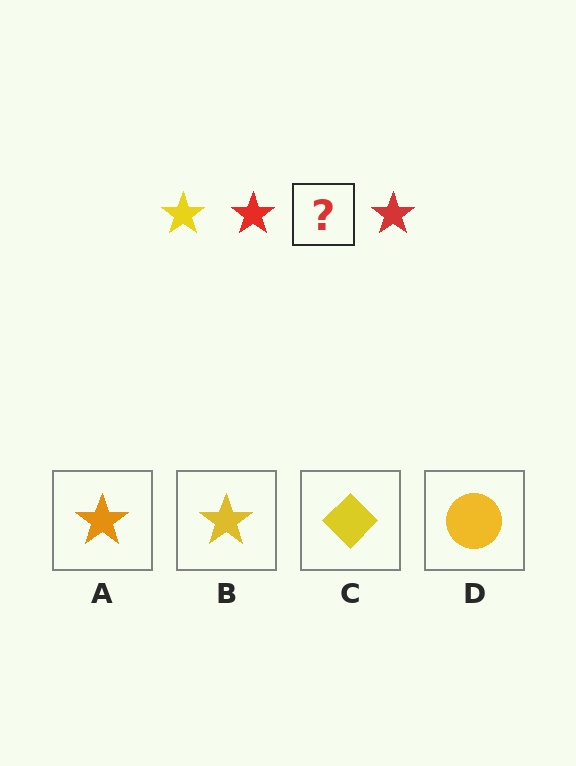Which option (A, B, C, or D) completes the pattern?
B.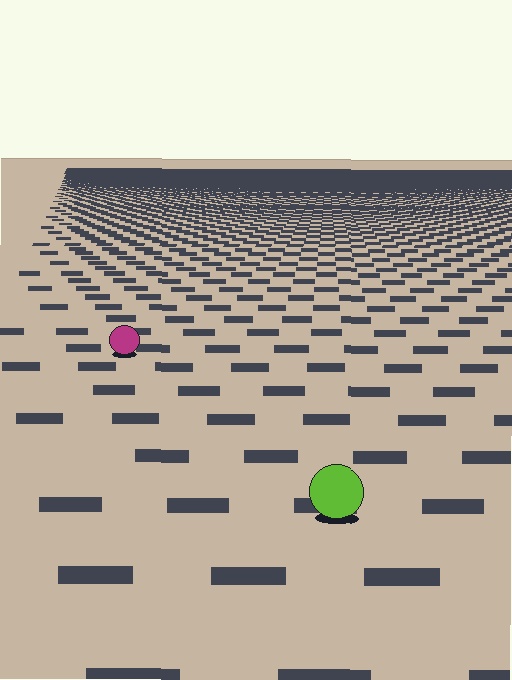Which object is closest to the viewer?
The lime circle is closest. The texture marks near it are larger and more spread out.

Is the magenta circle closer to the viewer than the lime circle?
No. The lime circle is closer — you can tell from the texture gradient: the ground texture is coarser near it.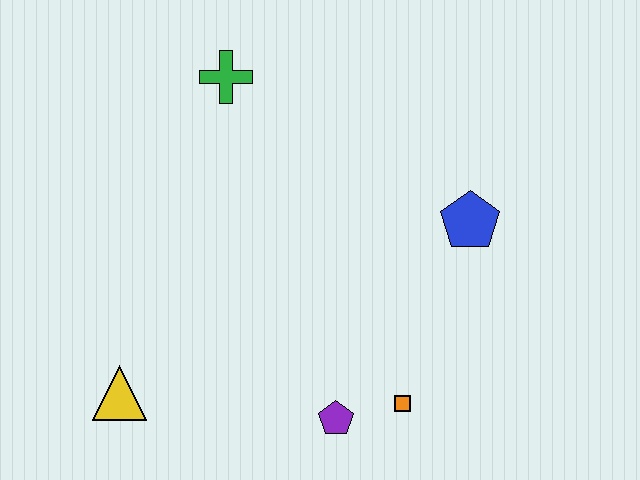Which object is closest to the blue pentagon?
The orange square is closest to the blue pentagon.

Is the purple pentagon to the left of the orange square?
Yes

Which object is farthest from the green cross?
The orange square is farthest from the green cross.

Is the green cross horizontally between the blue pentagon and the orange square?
No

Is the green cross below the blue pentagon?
No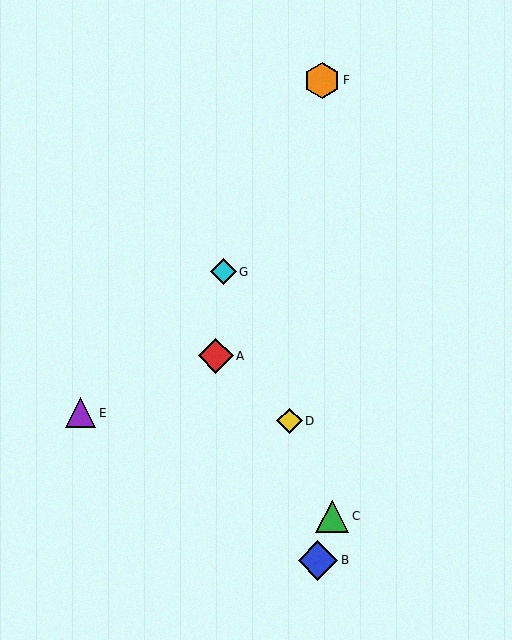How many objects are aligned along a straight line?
3 objects (C, D, G) are aligned along a straight line.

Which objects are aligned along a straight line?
Objects C, D, G are aligned along a straight line.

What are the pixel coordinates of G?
Object G is at (223, 272).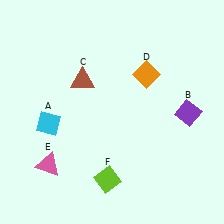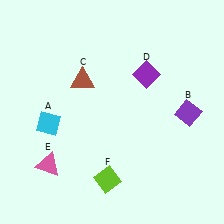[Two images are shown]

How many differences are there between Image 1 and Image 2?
There is 1 difference between the two images.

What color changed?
The diamond (D) changed from orange in Image 1 to purple in Image 2.